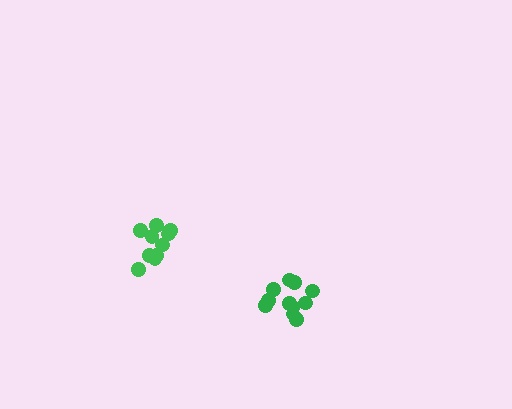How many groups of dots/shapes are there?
There are 2 groups.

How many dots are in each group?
Group 1: 11 dots, Group 2: 10 dots (21 total).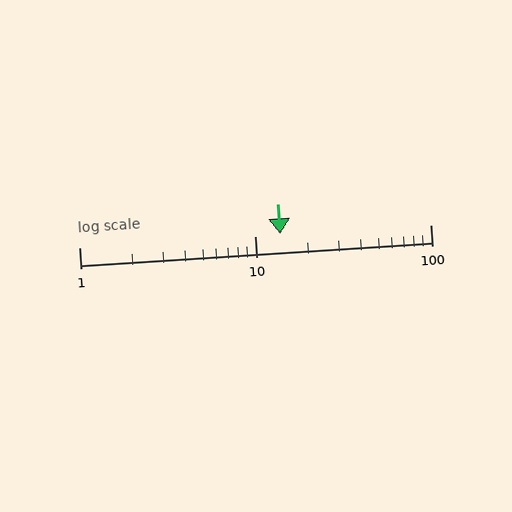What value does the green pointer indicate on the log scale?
The pointer indicates approximately 14.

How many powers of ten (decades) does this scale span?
The scale spans 2 decades, from 1 to 100.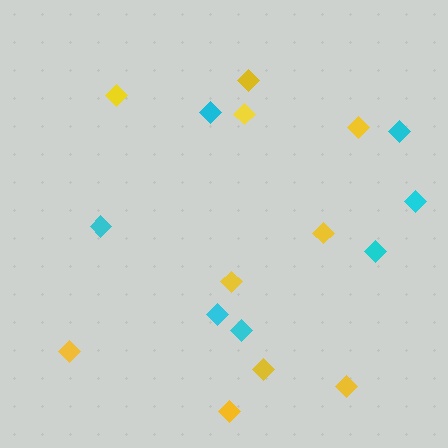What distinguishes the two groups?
There are 2 groups: one group of cyan diamonds (7) and one group of yellow diamonds (10).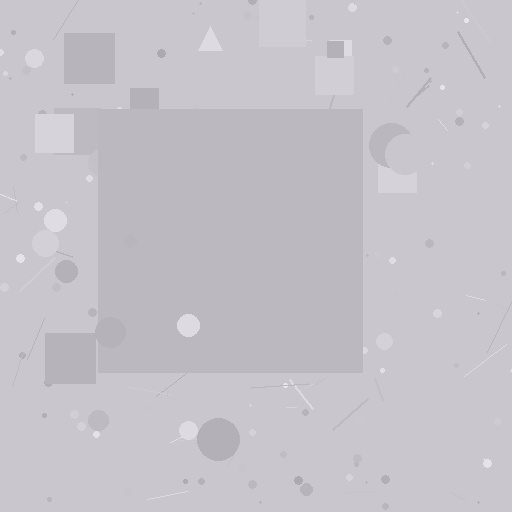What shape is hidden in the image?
A square is hidden in the image.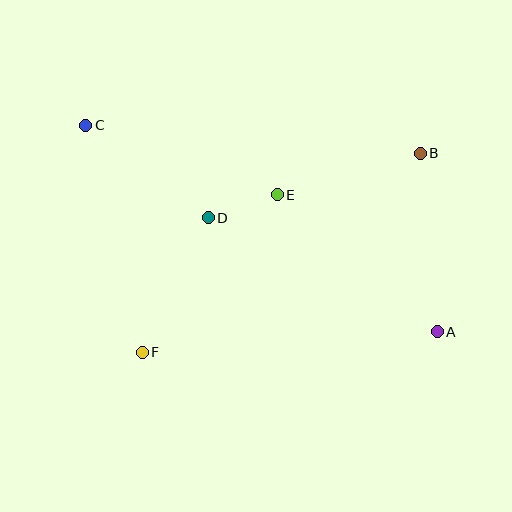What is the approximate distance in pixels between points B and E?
The distance between B and E is approximately 149 pixels.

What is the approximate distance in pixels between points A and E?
The distance between A and E is approximately 211 pixels.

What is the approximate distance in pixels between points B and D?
The distance between B and D is approximately 222 pixels.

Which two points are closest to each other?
Points D and E are closest to each other.